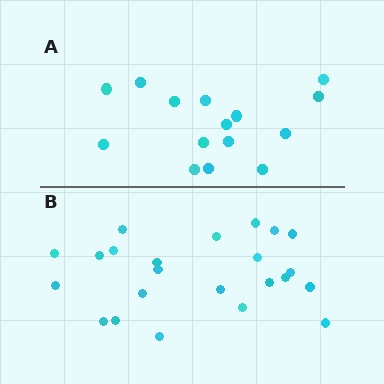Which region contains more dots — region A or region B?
Region B (the bottom region) has more dots.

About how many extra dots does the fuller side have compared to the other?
Region B has roughly 8 or so more dots than region A.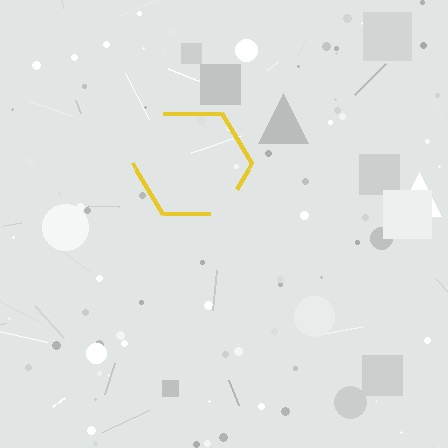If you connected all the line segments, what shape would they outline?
They would outline a hexagon.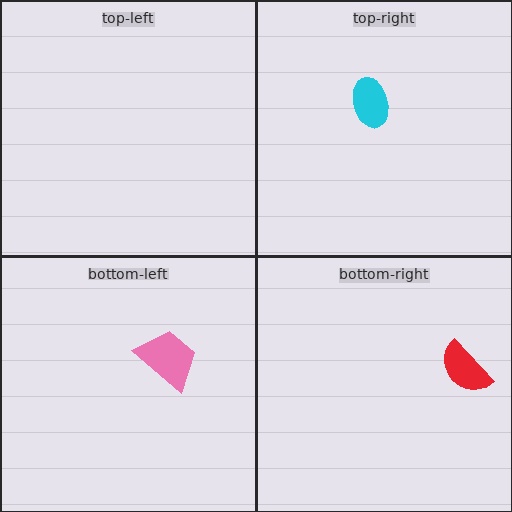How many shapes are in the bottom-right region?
1.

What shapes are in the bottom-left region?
The pink trapezoid.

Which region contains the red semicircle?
The bottom-right region.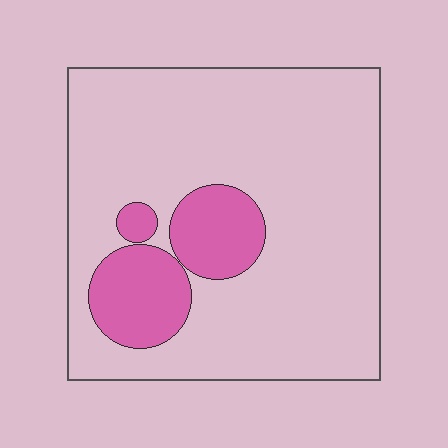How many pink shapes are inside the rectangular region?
3.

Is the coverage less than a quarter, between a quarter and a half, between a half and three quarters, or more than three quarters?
Less than a quarter.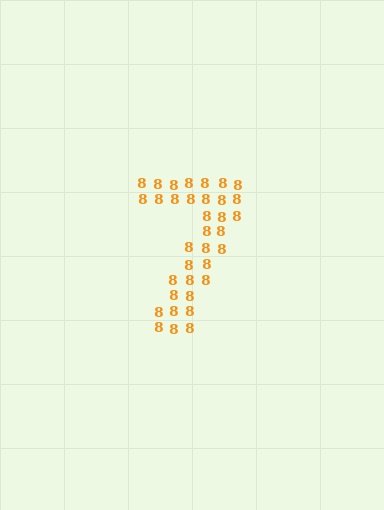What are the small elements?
The small elements are digit 8's.